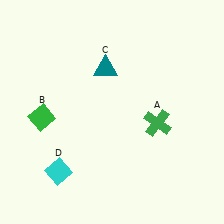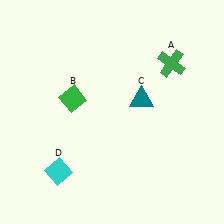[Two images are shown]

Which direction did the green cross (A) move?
The green cross (A) moved up.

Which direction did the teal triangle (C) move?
The teal triangle (C) moved right.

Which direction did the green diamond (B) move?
The green diamond (B) moved right.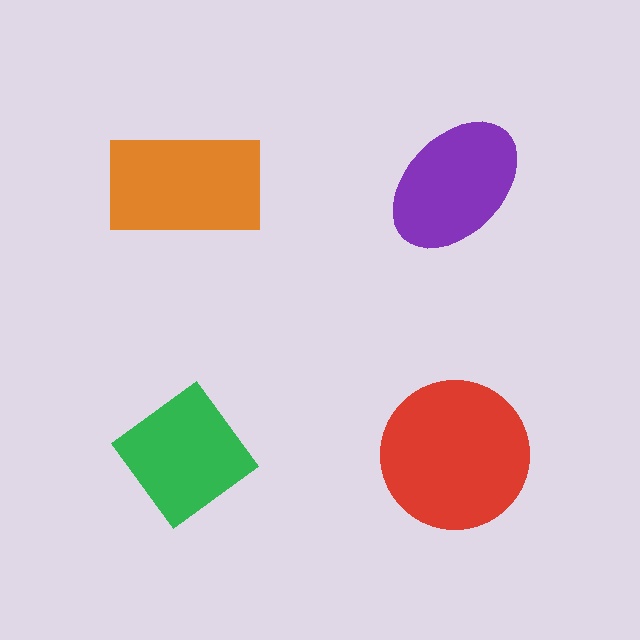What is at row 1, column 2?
A purple ellipse.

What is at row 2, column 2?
A red circle.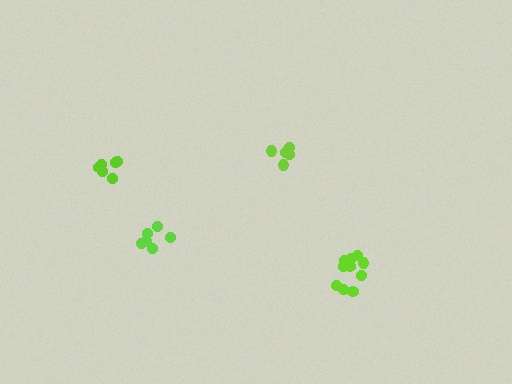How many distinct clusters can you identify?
There are 4 distinct clusters.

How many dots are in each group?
Group 1: 6 dots, Group 2: 6 dots, Group 3: 11 dots, Group 4: 6 dots (29 total).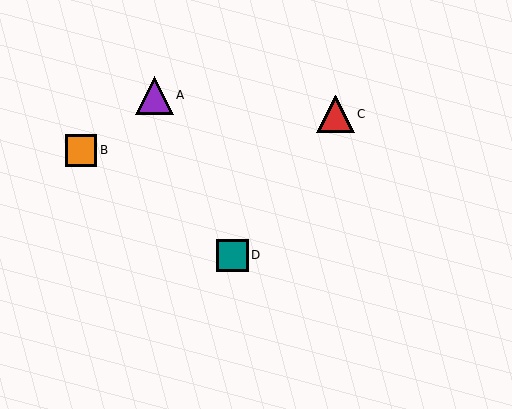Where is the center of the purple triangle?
The center of the purple triangle is at (154, 95).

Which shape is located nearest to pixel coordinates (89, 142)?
The orange square (labeled B) at (81, 150) is nearest to that location.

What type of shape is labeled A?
Shape A is a purple triangle.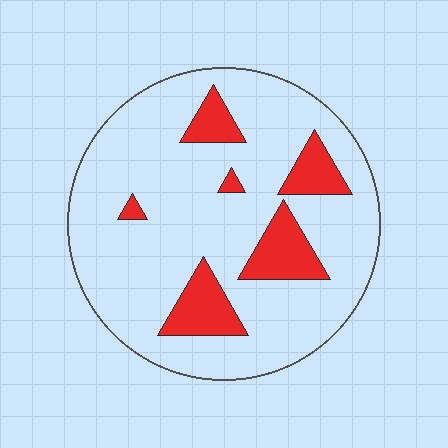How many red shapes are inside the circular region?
6.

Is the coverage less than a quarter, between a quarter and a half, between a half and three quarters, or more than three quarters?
Less than a quarter.